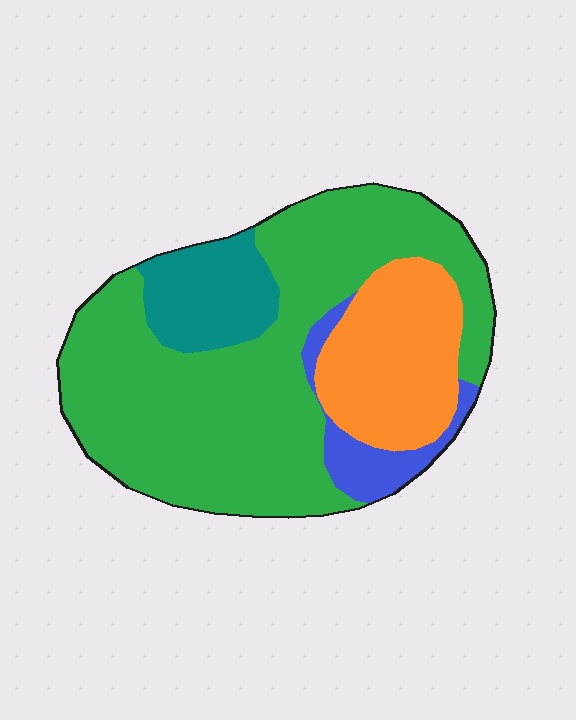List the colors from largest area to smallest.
From largest to smallest: green, orange, teal, blue.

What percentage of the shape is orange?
Orange takes up between a sixth and a third of the shape.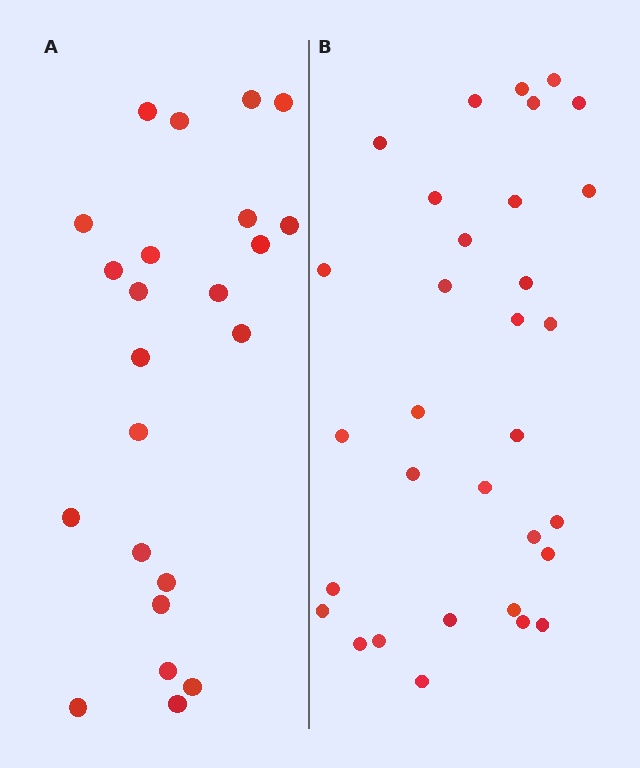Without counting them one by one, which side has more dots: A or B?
Region B (the right region) has more dots.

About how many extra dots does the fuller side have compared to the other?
Region B has roughly 8 or so more dots than region A.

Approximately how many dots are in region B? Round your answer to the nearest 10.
About 30 dots. (The exact count is 32, which rounds to 30.)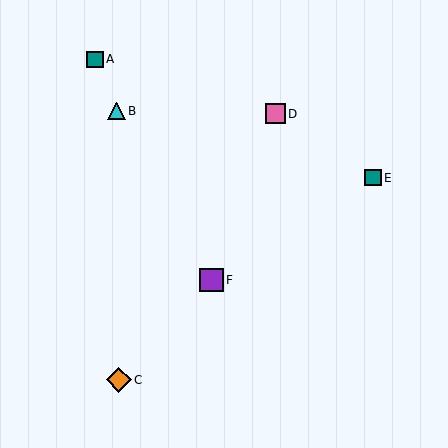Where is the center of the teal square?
The center of the teal square is at (95, 59).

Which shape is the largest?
The orange diamond (labeled C) is the largest.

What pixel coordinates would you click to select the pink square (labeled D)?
Click at (276, 114) to select the pink square D.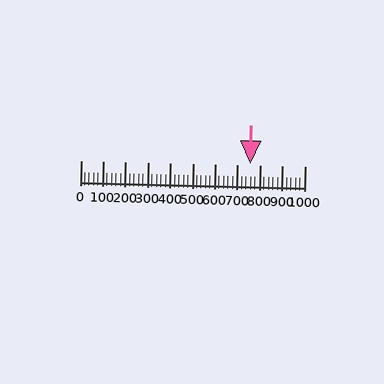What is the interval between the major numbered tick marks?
The major tick marks are spaced 100 units apart.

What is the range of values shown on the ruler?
The ruler shows values from 0 to 1000.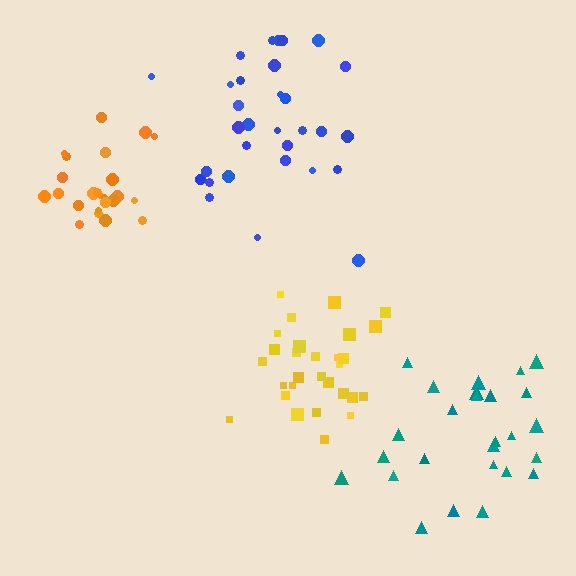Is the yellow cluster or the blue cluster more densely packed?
Yellow.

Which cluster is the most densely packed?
Orange.